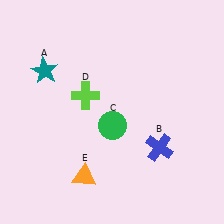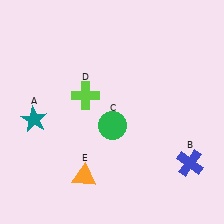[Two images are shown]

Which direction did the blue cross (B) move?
The blue cross (B) moved right.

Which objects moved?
The objects that moved are: the teal star (A), the blue cross (B).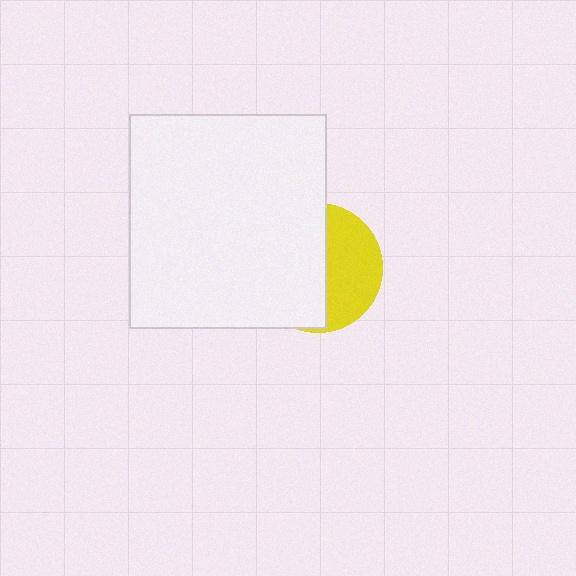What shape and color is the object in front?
The object in front is a white rectangle.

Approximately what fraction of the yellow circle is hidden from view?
Roughly 59% of the yellow circle is hidden behind the white rectangle.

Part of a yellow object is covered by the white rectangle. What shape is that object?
It is a circle.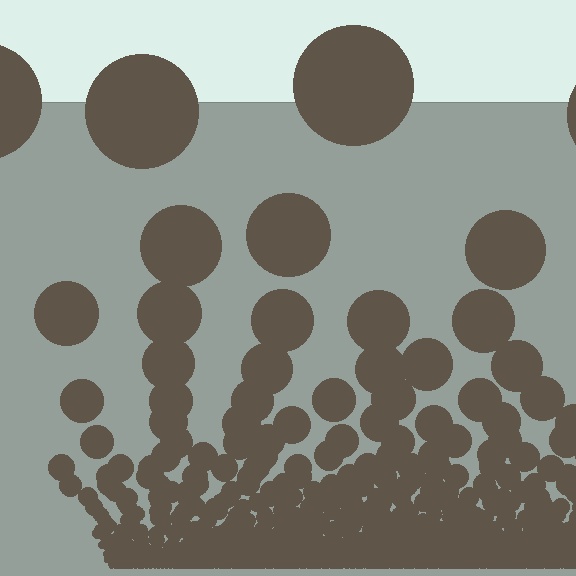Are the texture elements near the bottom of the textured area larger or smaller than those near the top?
Smaller. The gradient is inverted — elements near the bottom are smaller and denser.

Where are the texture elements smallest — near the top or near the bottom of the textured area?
Near the bottom.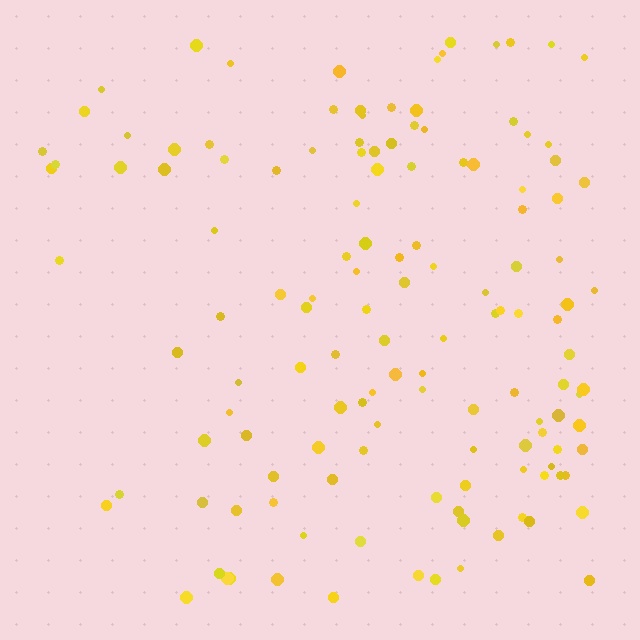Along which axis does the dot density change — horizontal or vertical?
Horizontal.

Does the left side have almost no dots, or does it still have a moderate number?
Still a moderate number, just noticeably fewer than the right.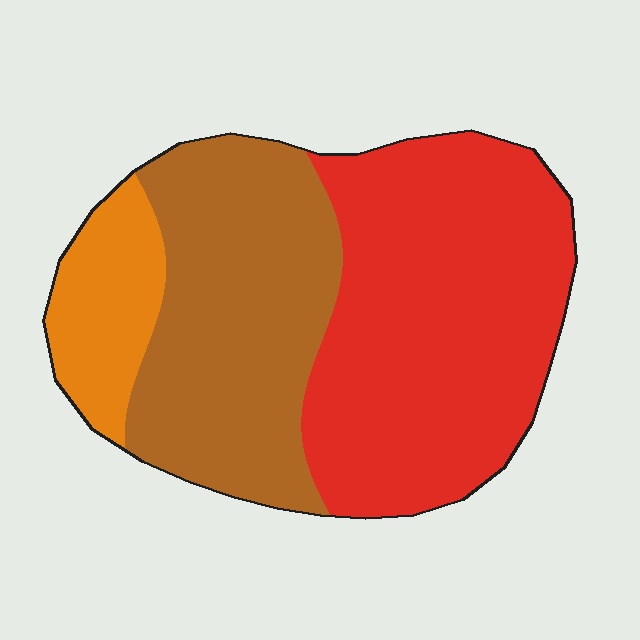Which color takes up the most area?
Red, at roughly 50%.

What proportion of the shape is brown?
Brown covers 37% of the shape.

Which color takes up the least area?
Orange, at roughly 15%.